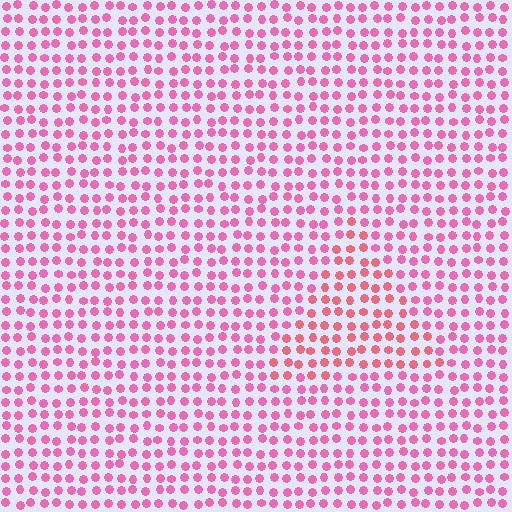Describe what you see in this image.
The image is filled with small pink elements in a uniform arrangement. A triangle-shaped region is visible where the elements are tinted to a slightly different hue, forming a subtle color boundary.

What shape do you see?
I see a triangle.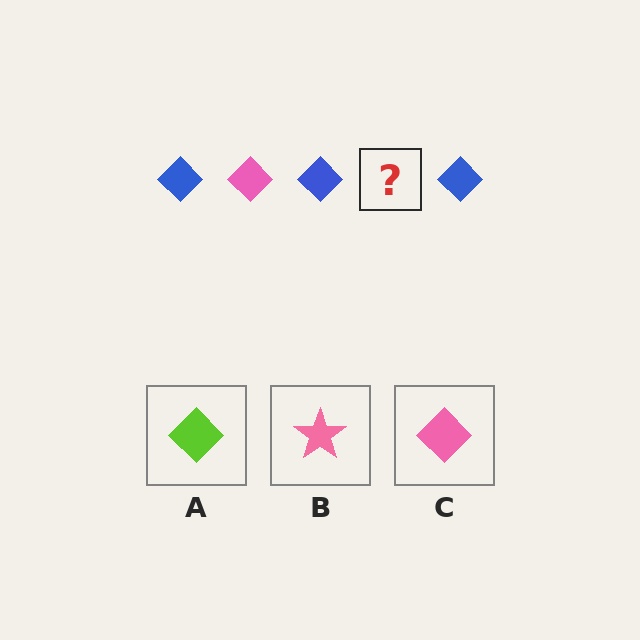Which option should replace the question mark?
Option C.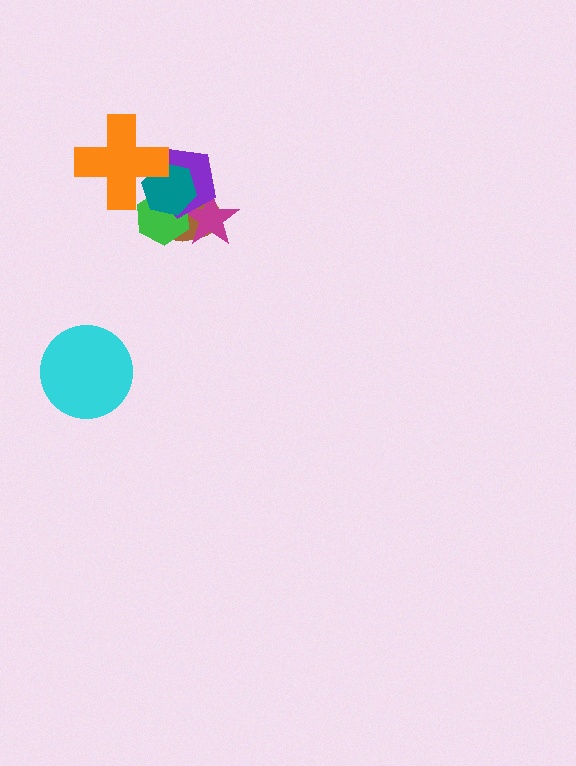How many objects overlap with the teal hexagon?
5 objects overlap with the teal hexagon.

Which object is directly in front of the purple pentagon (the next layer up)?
The teal hexagon is directly in front of the purple pentagon.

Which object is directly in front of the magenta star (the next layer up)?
The green hexagon is directly in front of the magenta star.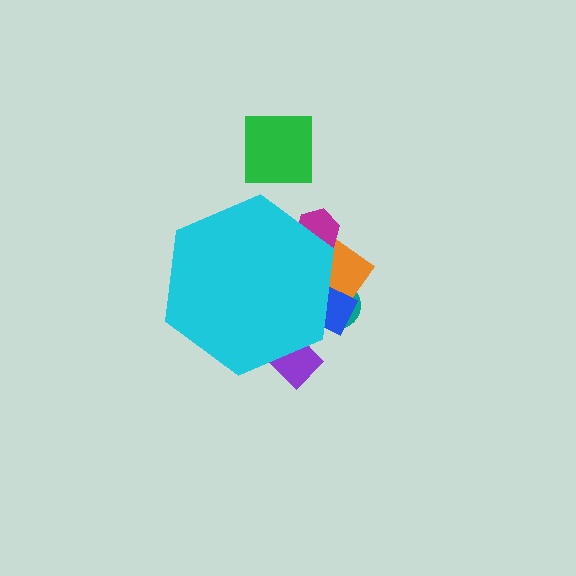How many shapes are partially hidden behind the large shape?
5 shapes are partially hidden.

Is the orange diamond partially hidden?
Yes, the orange diamond is partially hidden behind the cyan hexagon.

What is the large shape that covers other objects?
A cyan hexagon.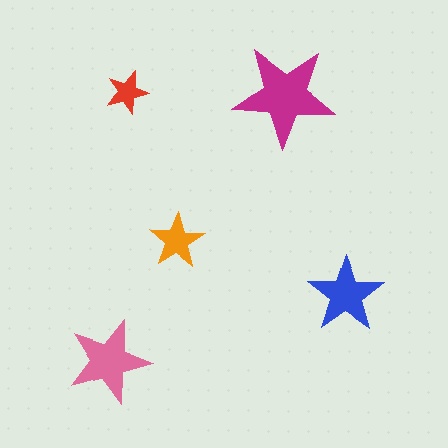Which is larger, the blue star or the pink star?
The pink one.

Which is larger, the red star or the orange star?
The orange one.